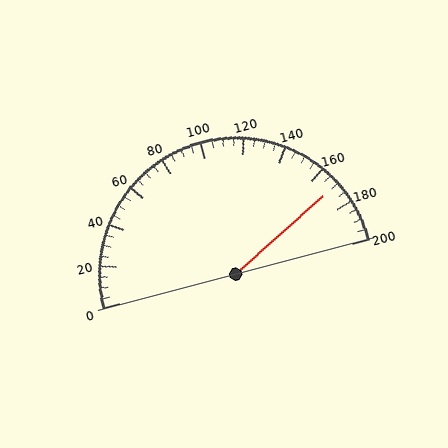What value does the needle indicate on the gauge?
The needle indicates approximately 170.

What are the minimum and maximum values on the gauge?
The gauge ranges from 0 to 200.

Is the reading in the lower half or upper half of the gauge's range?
The reading is in the upper half of the range (0 to 200).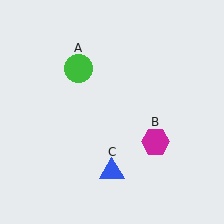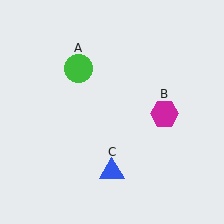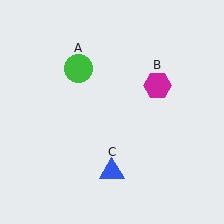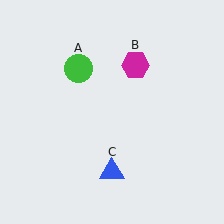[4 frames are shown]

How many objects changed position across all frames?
1 object changed position: magenta hexagon (object B).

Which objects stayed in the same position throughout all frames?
Green circle (object A) and blue triangle (object C) remained stationary.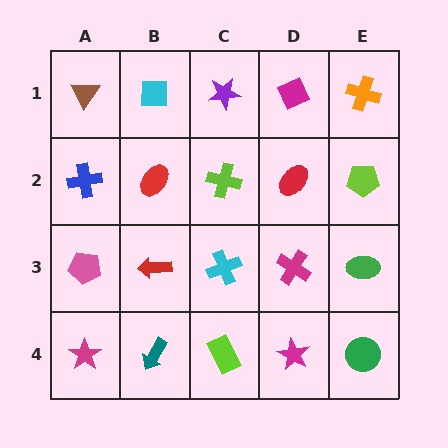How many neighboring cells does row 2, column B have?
4.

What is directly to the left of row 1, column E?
A magenta diamond.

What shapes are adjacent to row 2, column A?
A brown triangle (row 1, column A), a pink pentagon (row 3, column A), a red ellipse (row 2, column B).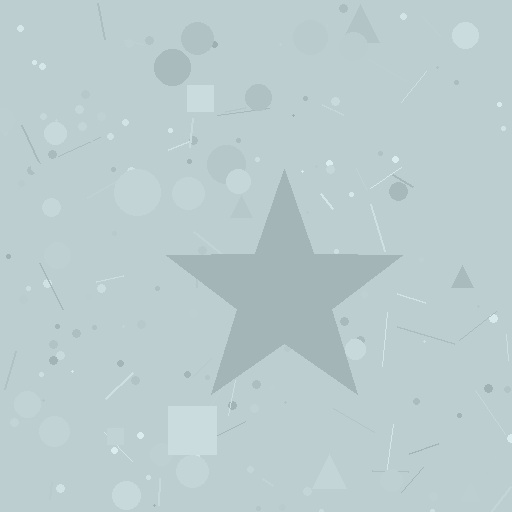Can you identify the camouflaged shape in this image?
The camouflaged shape is a star.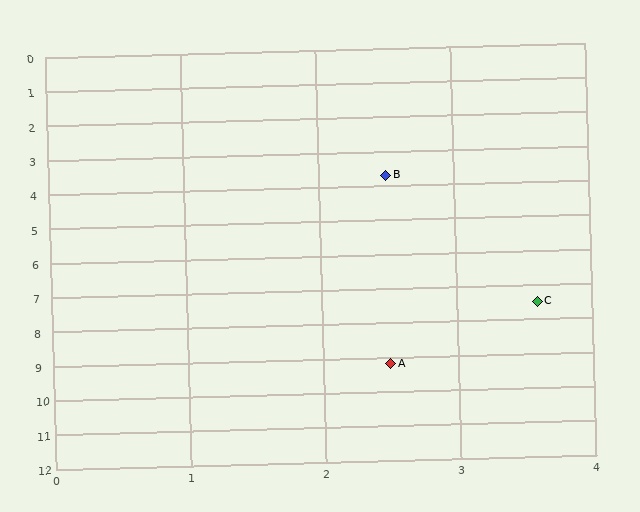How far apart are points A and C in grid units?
Points A and C are about 2.0 grid units apart.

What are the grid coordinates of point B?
Point B is at approximately (2.5, 3.7).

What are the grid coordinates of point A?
Point A is at approximately (2.5, 9.2).